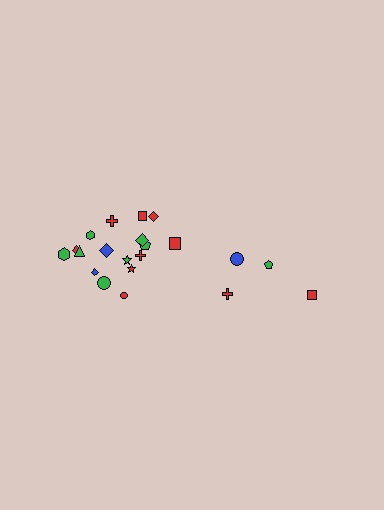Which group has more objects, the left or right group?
The left group.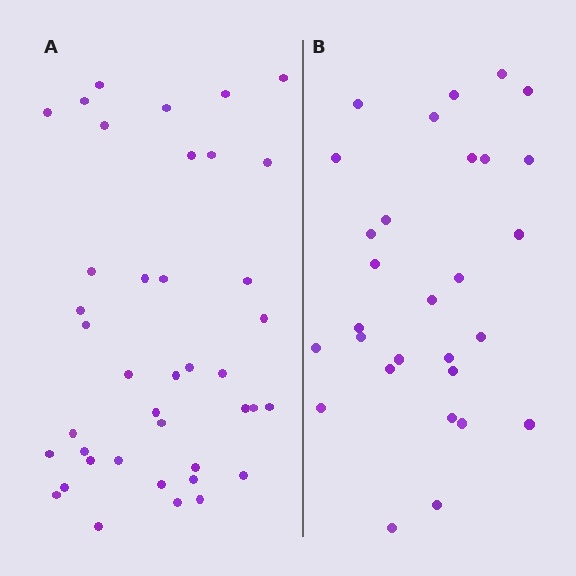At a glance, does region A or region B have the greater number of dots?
Region A (the left region) has more dots.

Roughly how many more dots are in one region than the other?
Region A has roughly 12 or so more dots than region B.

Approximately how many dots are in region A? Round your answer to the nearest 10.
About 40 dots.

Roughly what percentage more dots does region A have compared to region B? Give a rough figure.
About 40% more.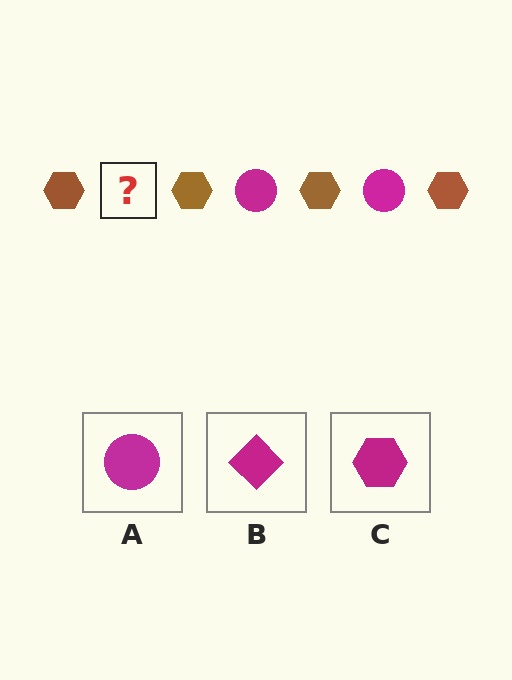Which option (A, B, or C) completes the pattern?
A.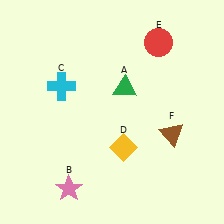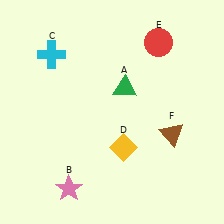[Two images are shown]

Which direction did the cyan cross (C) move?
The cyan cross (C) moved up.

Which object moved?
The cyan cross (C) moved up.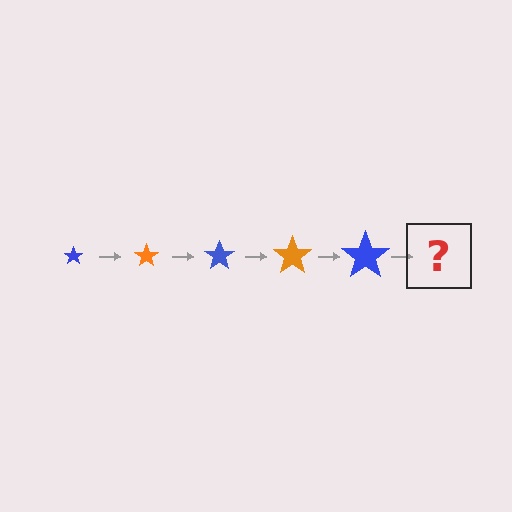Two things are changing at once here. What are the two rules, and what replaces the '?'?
The two rules are that the star grows larger each step and the color cycles through blue and orange. The '?' should be an orange star, larger than the previous one.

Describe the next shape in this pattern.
It should be an orange star, larger than the previous one.